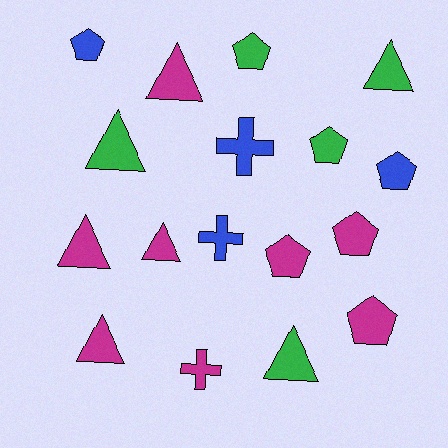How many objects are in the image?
There are 17 objects.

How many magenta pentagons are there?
There are 3 magenta pentagons.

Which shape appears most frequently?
Pentagon, with 7 objects.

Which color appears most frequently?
Magenta, with 8 objects.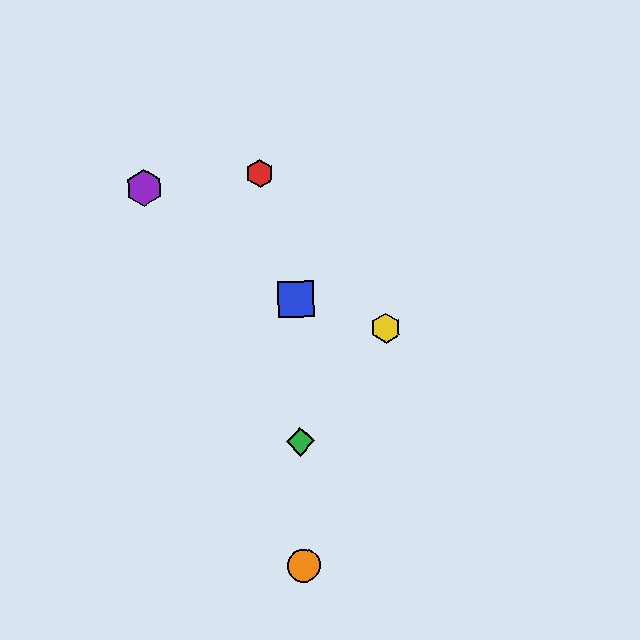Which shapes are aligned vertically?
The blue square, the green diamond, the orange circle are aligned vertically.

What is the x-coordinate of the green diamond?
The green diamond is at x≈300.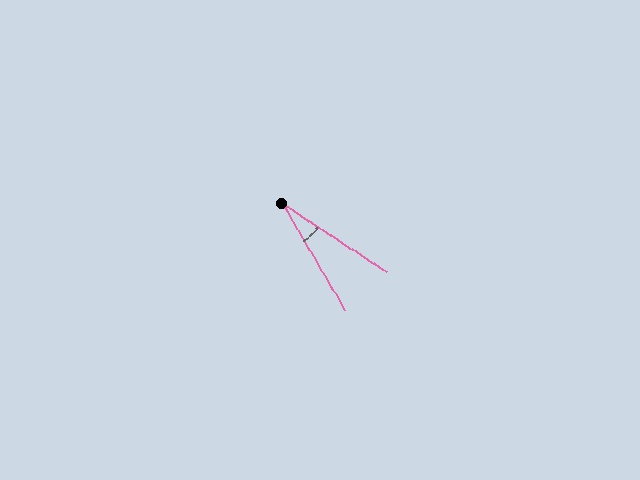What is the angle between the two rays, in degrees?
Approximately 26 degrees.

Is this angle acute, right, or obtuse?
It is acute.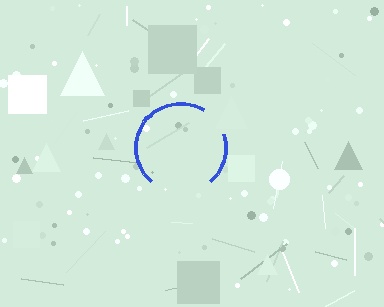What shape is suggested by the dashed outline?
The dashed outline suggests a circle.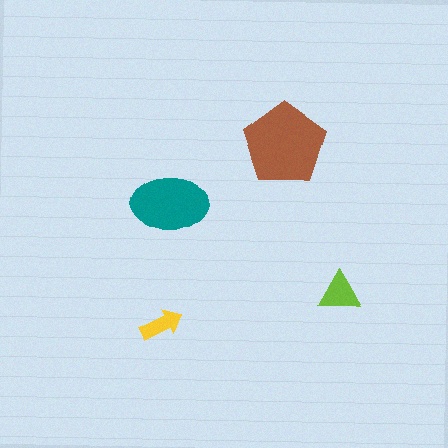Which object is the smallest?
The yellow arrow.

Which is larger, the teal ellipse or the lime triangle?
The teal ellipse.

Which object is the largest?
The brown pentagon.